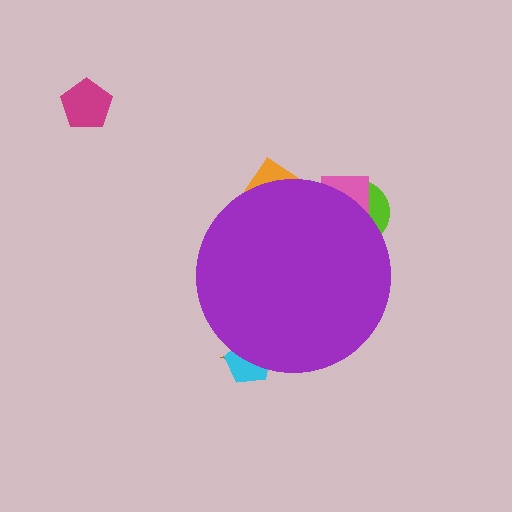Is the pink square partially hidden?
Yes, the pink square is partially hidden behind the purple circle.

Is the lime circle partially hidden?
Yes, the lime circle is partially hidden behind the purple circle.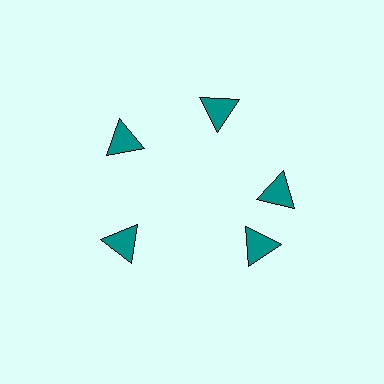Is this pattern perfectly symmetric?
No. The 5 teal triangles are arranged in a ring, but one element near the 5 o'clock position is rotated out of alignment along the ring, breaking the 5-fold rotational symmetry.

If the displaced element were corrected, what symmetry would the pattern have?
It would have 5-fold rotational symmetry — the pattern would map onto itself every 72 degrees.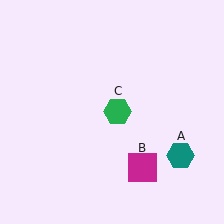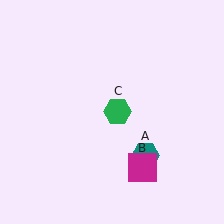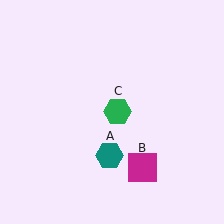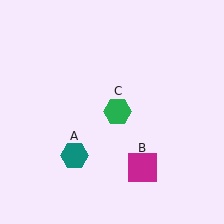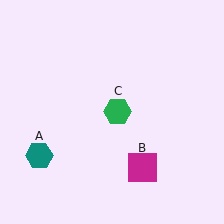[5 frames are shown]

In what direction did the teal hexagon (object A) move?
The teal hexagon (object A) moved left.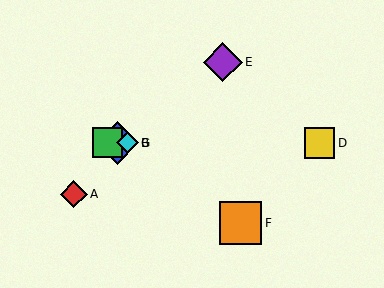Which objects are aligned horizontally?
Objects B, C, D, G are aligned horizontally.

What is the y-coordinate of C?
Object C is at y≈143.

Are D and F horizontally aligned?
No, D is at y≈143 and F is at y≈223.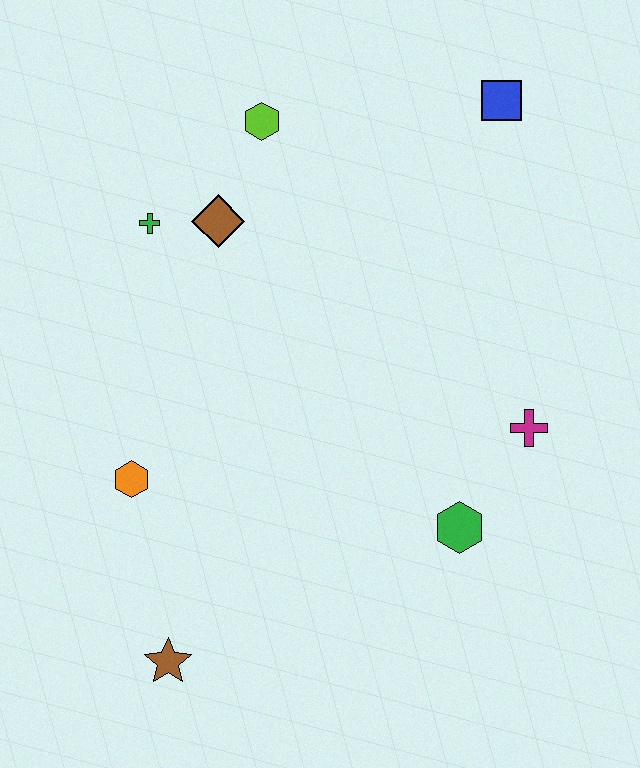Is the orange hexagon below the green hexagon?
No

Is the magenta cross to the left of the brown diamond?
No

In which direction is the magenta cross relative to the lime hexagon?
The magenta cross is below the lime hexagon.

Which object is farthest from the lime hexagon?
The brown star is farthest from the lime hexagon.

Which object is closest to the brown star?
The orange hexagon is closest to the brown star.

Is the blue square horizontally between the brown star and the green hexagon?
No